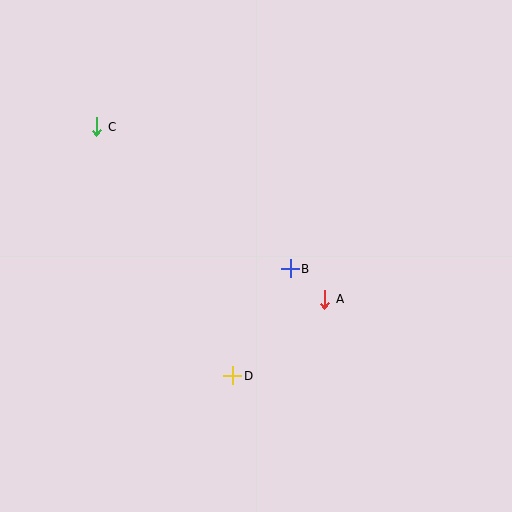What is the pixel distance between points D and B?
The distance between D and B is 122 pixels.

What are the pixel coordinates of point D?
Point D is at (233, 376).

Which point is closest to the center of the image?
Point B at (290, 269) is closest to the center.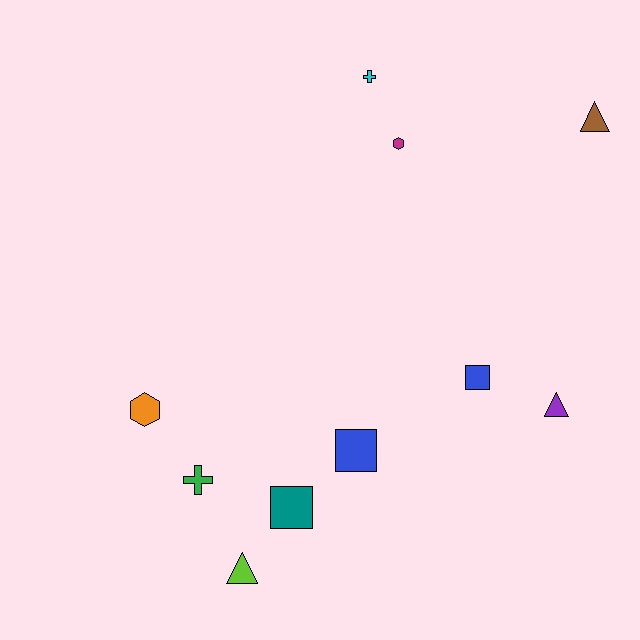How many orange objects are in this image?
There is 1 orange object.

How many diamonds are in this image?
There are no diamonds.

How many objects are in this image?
There are 10 objects.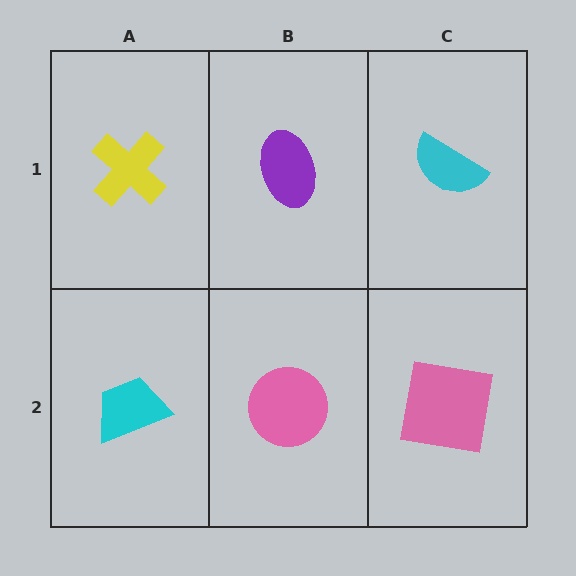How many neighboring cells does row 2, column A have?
2.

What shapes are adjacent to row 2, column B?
A purple ellipse (row 1, column B), a cyan trapezoid (row 2, column A), a pink square (row 2, column C).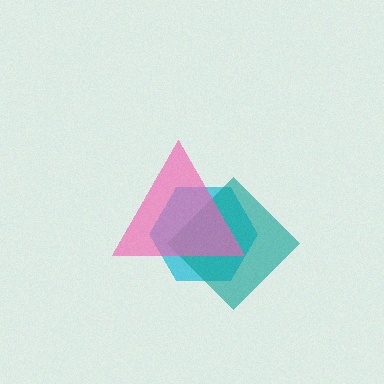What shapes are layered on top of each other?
The layered shapes are: a cyan hexagon, a teal diamond, a pink triangle.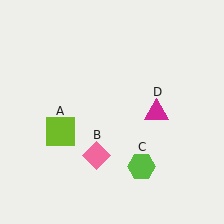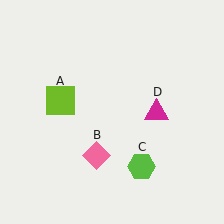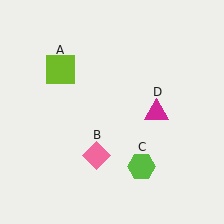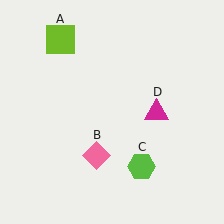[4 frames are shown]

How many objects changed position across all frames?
1 object changed position: lime square (object A).